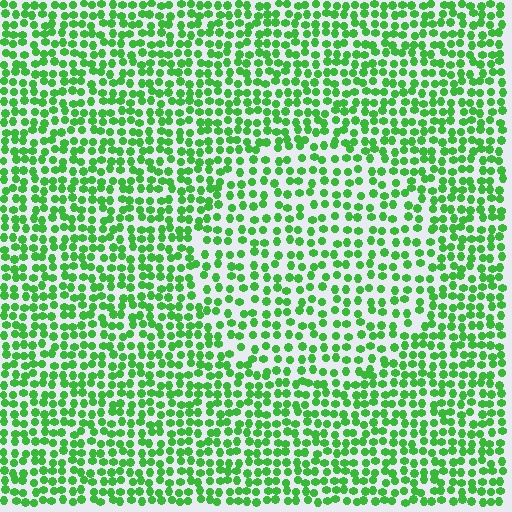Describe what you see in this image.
The image contains small green elements arranged at two different densities. A circle-shaped region is visible where the elements are less densely packed than the surrounding area.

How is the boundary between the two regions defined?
The boundary is defined by a change in element density (approximately 1.5x ratio). All elements are the same color, size, and shape.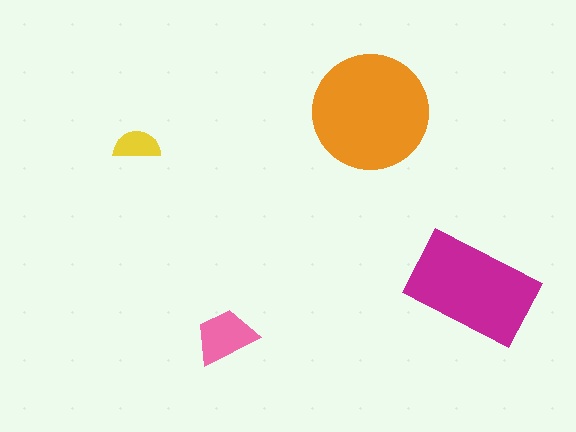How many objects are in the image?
There are 4 objects in the image.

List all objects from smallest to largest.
The yellow semicircle, the pink trapezoid, the magenta rectangle, the orange circle.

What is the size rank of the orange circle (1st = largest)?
1st.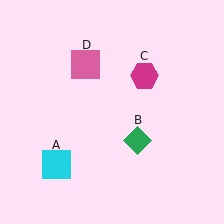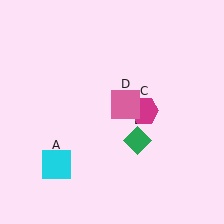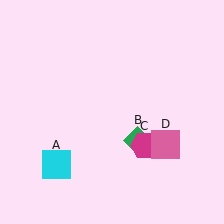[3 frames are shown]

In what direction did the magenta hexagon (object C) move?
The magenta hexagon (object C) moved down.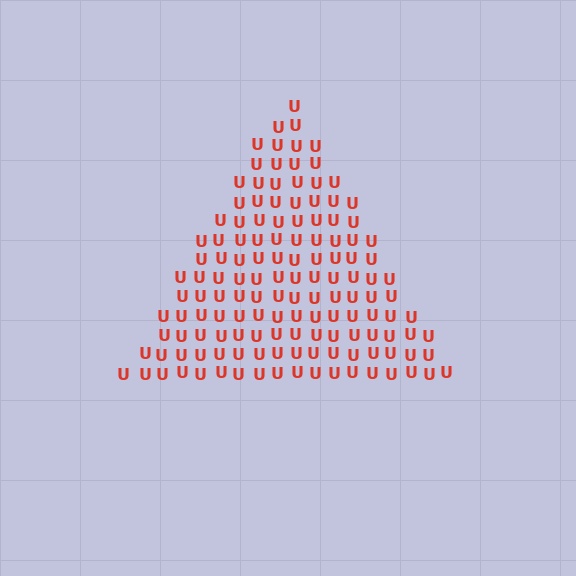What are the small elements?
The small elements are letter U's.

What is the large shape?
The large shape is a triangle.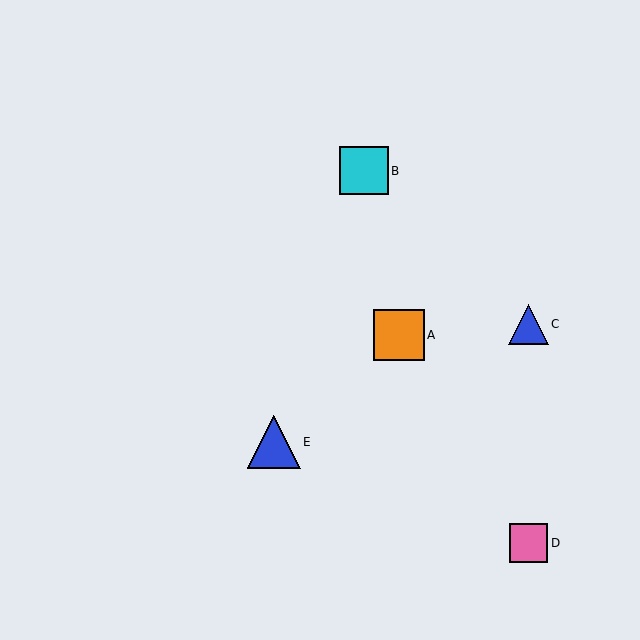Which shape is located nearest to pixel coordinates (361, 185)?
The cyan square (labeled B) at (364, 171) is nearest to that location.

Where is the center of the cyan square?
The center of the cyan square is at (364, 171).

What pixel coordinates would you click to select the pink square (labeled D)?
Click at (529, 543) to select the pink square D.